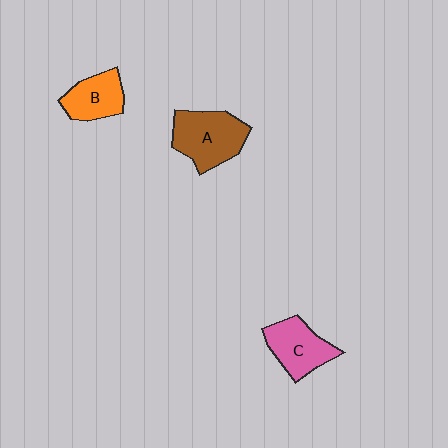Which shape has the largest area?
Shape A (brown).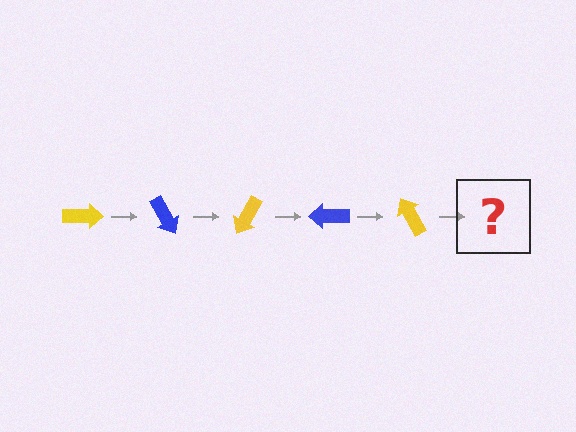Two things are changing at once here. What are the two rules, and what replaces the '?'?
The two rules are that it rotates 60 degrees each step and the color cycles through yellow and blue. The '?' should be a blue arrow, rotated 300 degrees from the start.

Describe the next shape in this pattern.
It should be a blue arrow, rotated 300 degrees from the start.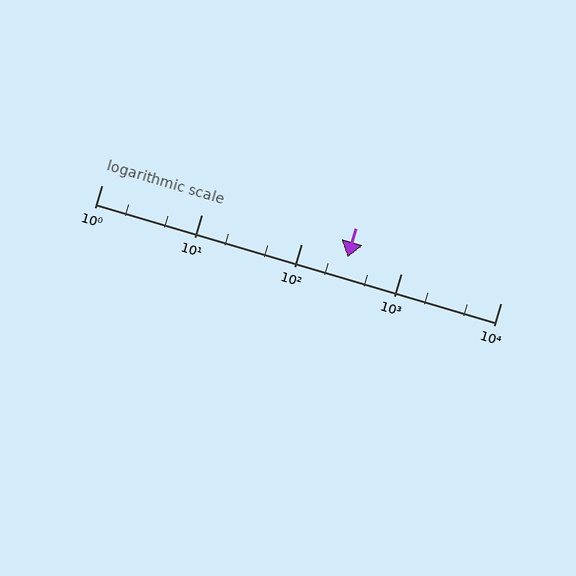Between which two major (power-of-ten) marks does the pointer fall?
The pointer is between 100 and 1000.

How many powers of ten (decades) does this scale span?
The scale spans 4 decades, from 1 to 10000.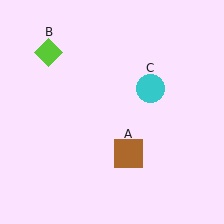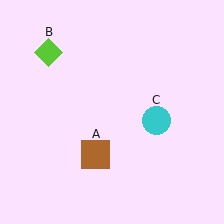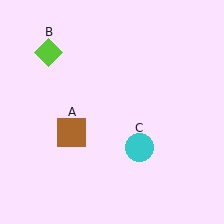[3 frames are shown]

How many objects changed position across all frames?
2 objects changed position: brown square (object A), cyan circle (object C).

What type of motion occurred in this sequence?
The brown square (object A), cyan circle (object C) rotated clockwise around the center of the scene.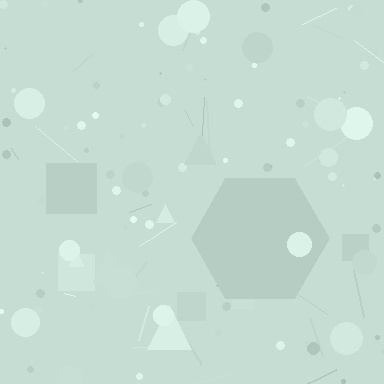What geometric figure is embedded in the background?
A hexagon is embedded in the background.